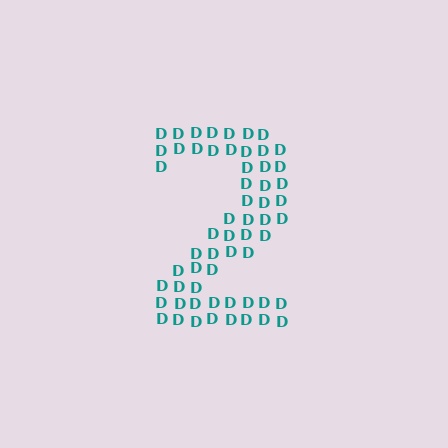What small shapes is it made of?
It is made of small letter D's.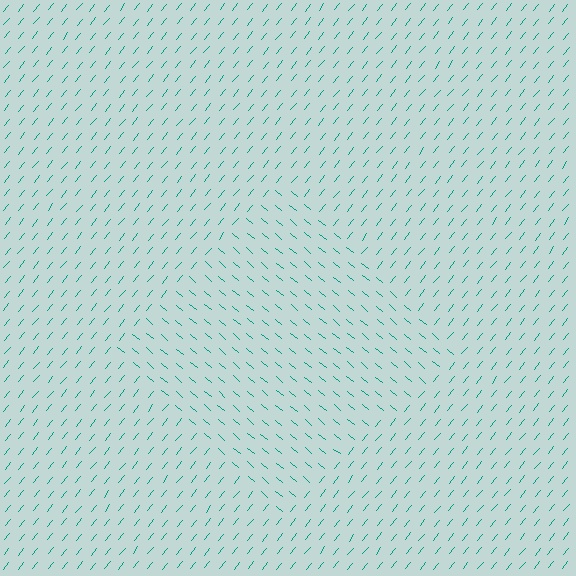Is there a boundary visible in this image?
Yes, there is a texture boundary formed by a change in line orientation.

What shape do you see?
I see a diamond.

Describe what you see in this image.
The image is filled with small teal line segments. A diamond region in the image has lines oriented differently from the surrounding lines, creating a visible texture boundary.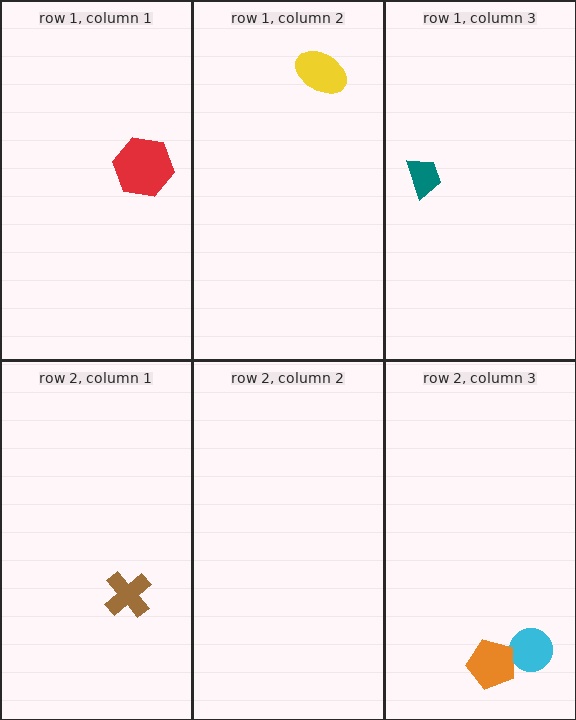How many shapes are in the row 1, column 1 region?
1.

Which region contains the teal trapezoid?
The row 1, column 3 region.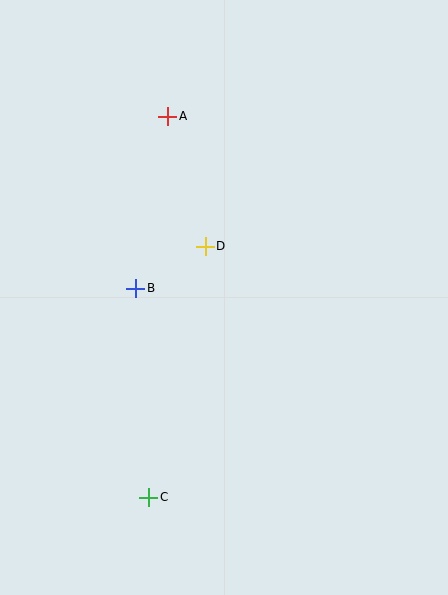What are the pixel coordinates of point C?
Point C is at (149, 497).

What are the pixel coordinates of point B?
Point B is at (136, 288).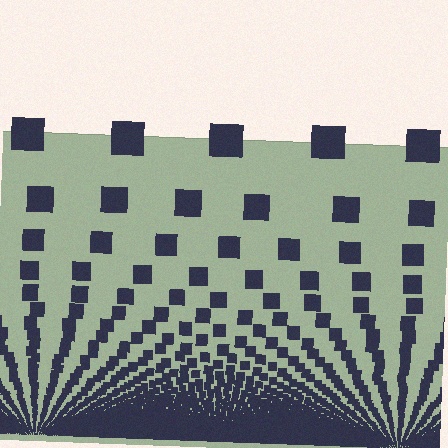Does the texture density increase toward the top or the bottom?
Density increases toward the bottom.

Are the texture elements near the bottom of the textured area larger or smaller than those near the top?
Smaller. The gradient is inverted — elements near the bottom are smaller and denser.